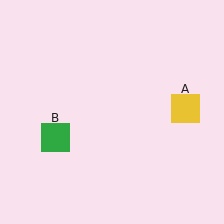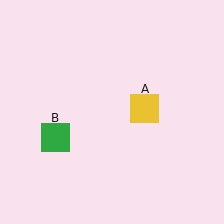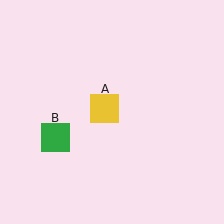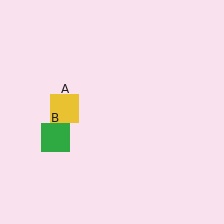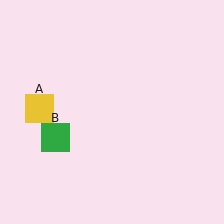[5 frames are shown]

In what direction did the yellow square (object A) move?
The yellow square (object A) moved left.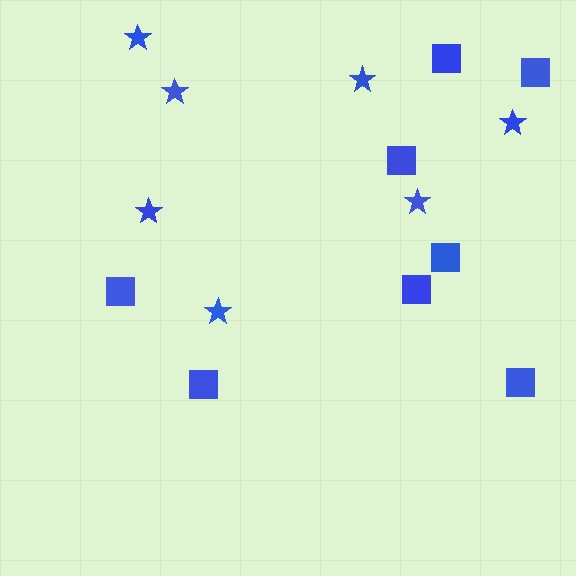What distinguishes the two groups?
There are 2 groups: one group of stars (7) and one group of squares (8).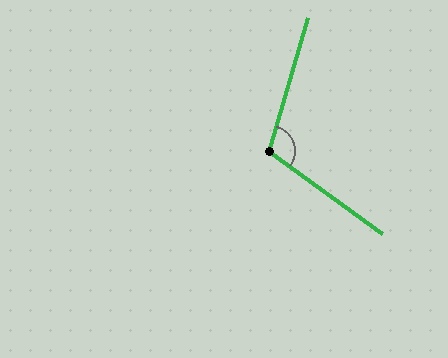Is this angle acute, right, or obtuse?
It is obtuse.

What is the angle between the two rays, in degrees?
Approximately 110 degrees.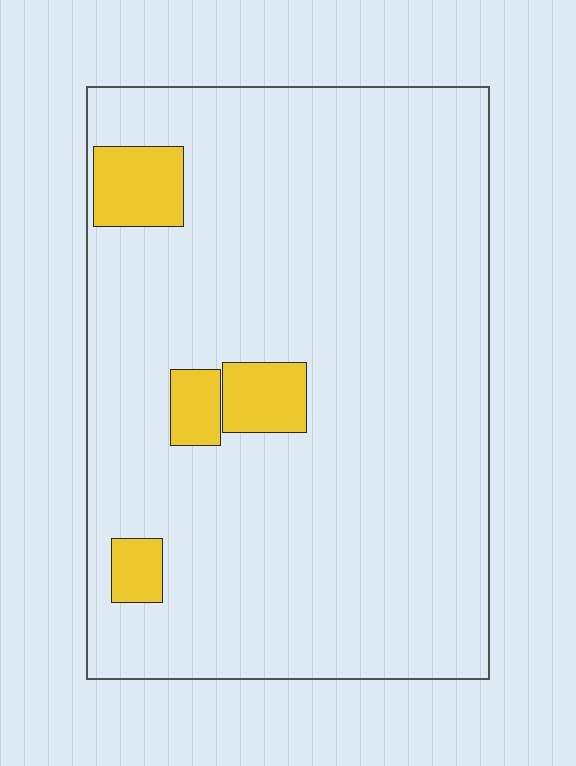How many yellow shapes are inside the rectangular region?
4.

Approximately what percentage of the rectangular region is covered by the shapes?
Approximately 10%.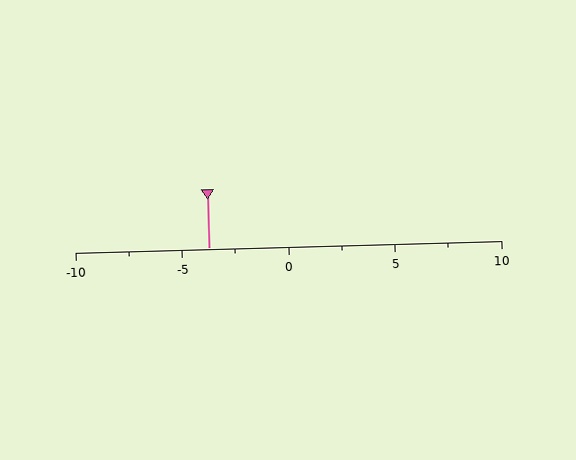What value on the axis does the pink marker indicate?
The marker indicates approximately -3.8.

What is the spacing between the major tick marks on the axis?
The major ticks are spaced 5 apart.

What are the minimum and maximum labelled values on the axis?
The axis runs from -10 to 10.